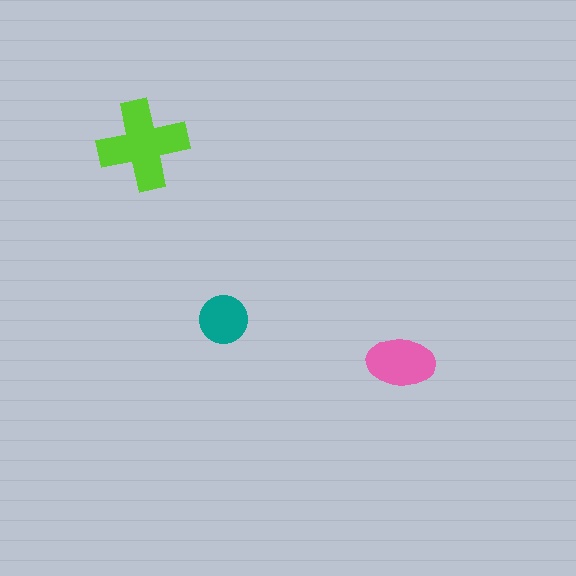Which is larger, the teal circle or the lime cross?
The lime cross.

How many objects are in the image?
There are 3 objects in the image.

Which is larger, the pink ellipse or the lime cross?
The lime cross.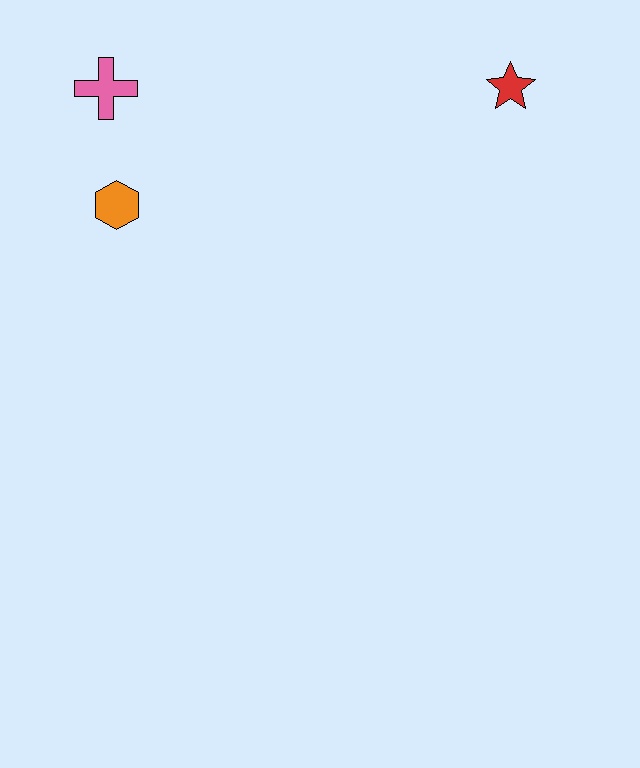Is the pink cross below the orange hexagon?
No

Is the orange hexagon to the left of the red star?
Yes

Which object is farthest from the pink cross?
The red star is farthest from the pink cross.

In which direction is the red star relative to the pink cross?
The red star is to the right of the pink cross.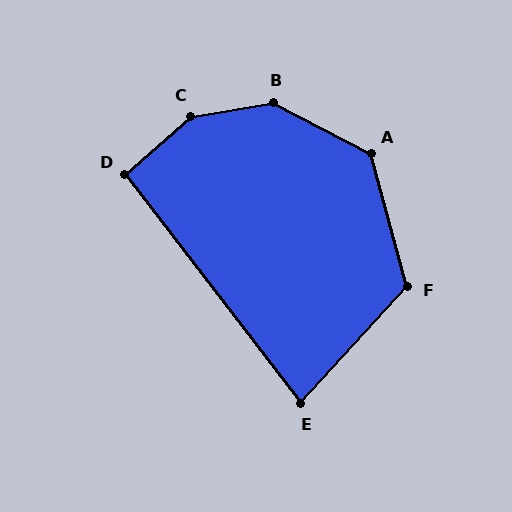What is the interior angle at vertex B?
Approximately 143 degrees (obtuse).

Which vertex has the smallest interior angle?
E, at approximately 80 degrees.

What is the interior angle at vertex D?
Approximately 94 degrees (approximately right).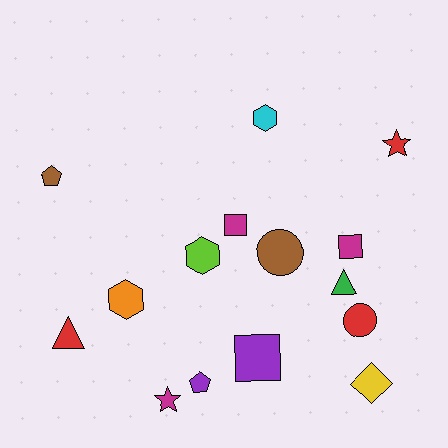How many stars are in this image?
There are 2 stars.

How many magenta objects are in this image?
There are 3 magenta objects.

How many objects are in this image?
There are 15 objects.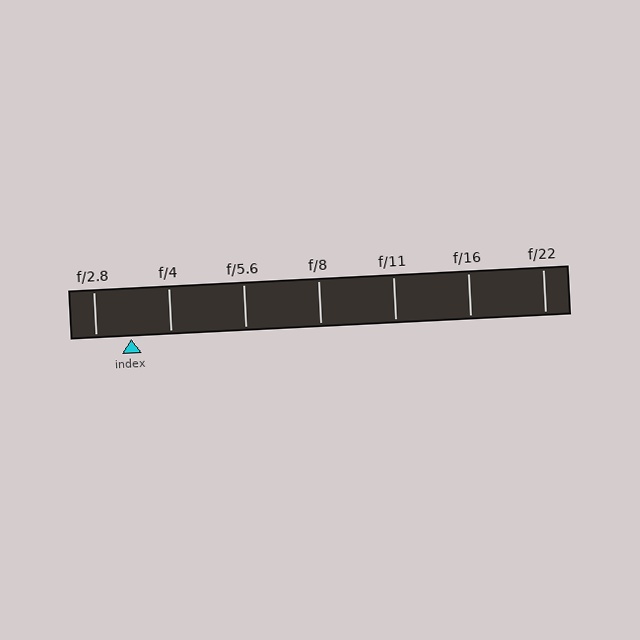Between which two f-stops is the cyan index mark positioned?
The index mark is between f/2.8 and f/4.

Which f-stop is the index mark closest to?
The index mark is closest to f/2.8.